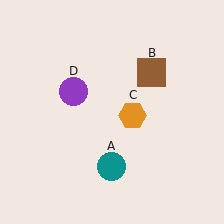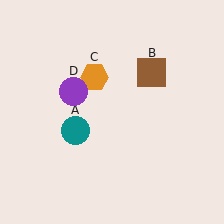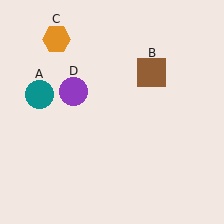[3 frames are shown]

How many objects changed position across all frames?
2 objects changed position: teal circle (object A), orange hexagon (object C).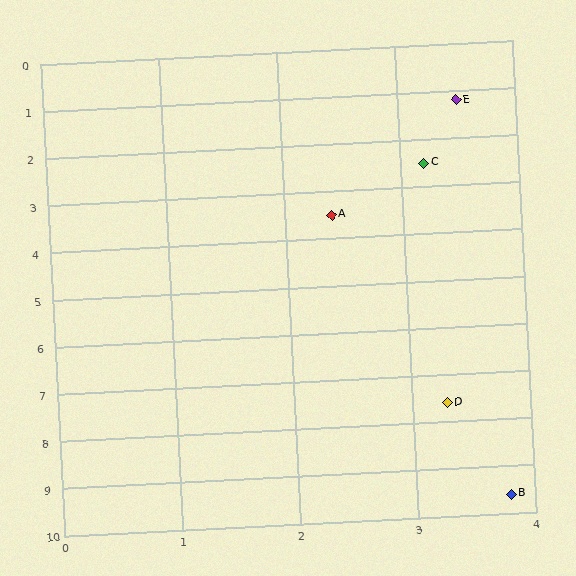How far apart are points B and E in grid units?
Points B and E are about 8.4 grid units apart.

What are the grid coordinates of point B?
Point B is at approximately (3.8, 9.6).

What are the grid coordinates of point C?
Point C is at approximately (3.2, 2.5).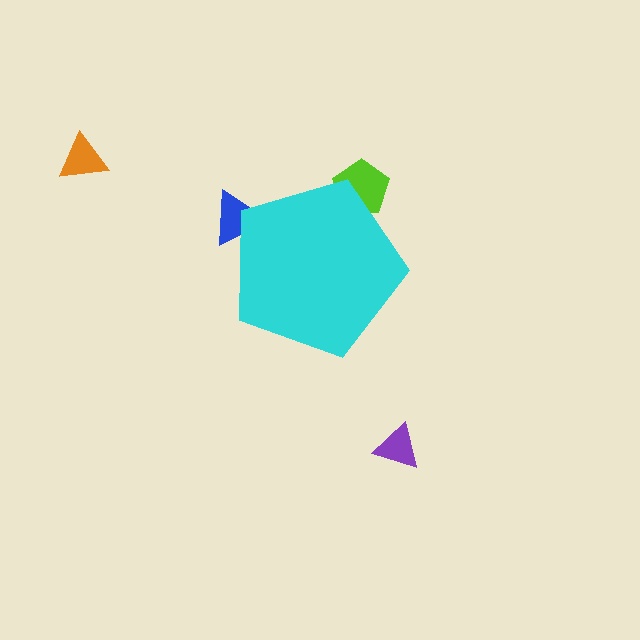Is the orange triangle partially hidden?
No, the orange triangle is fully visible.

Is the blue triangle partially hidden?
Yes, the blue triangle is partially hidden behind the cyan pentagon.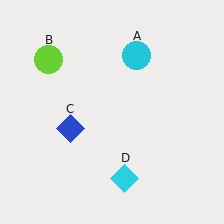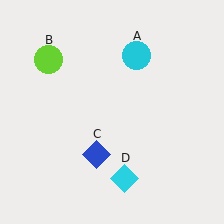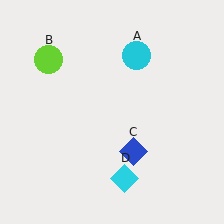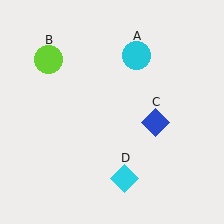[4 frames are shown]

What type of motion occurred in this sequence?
The blue diamond (object C) rotated counterclockwise around the center of the scene.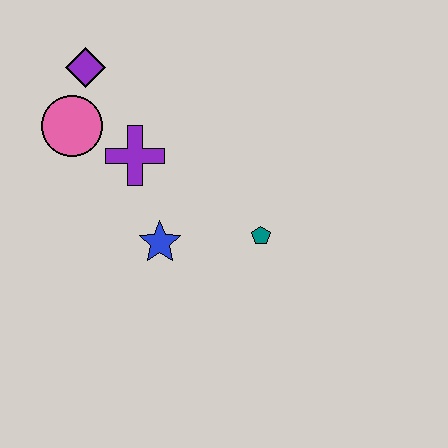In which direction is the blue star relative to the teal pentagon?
The blue star is to the left of the teal pentagon.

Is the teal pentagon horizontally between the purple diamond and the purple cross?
No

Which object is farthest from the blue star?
The purple diamond is farthest from the blue star.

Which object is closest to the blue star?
The purple cross is closest to the blue star.